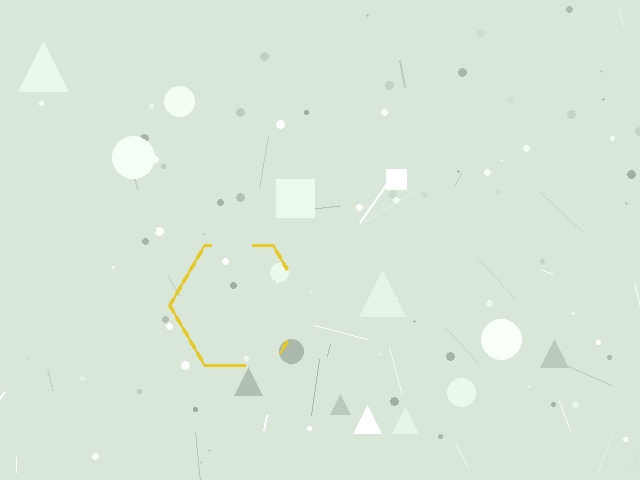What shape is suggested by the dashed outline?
The dashed outline suggests a hexagon.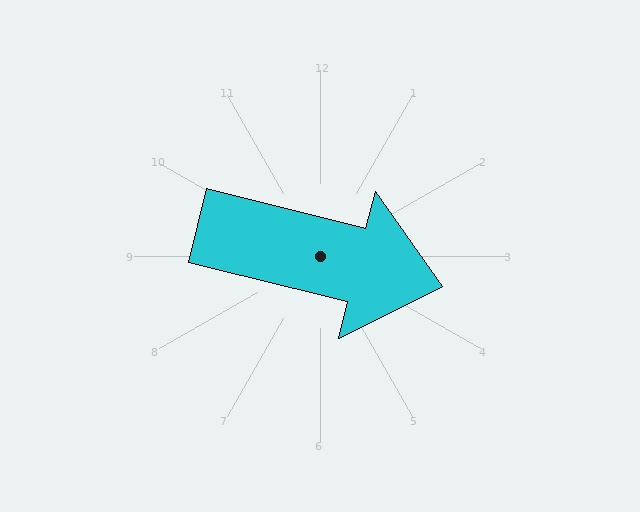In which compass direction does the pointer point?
East.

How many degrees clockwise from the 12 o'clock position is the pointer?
Approximately 104 degrees.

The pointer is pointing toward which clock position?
Roughly 3 o'clock.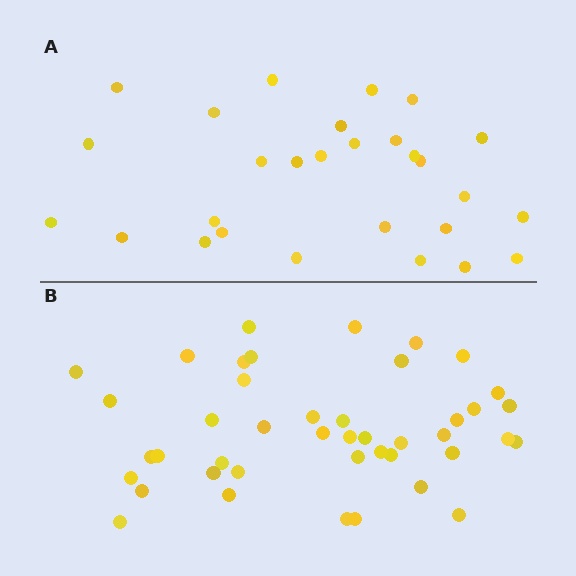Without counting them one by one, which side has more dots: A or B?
Region B (the bottom region) has more dots.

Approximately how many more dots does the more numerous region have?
Region B has approximately 15 more dots than region A.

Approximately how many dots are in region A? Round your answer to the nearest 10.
About 30 dots. (The exact count is 28, which rounds to 30.)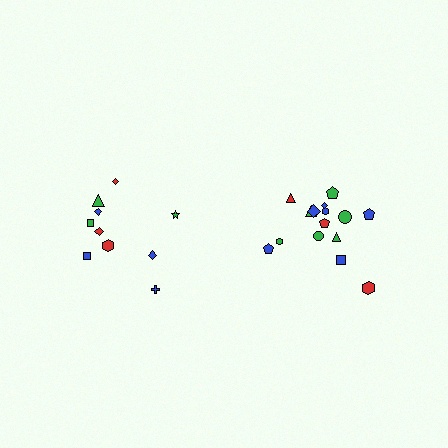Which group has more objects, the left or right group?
The right group.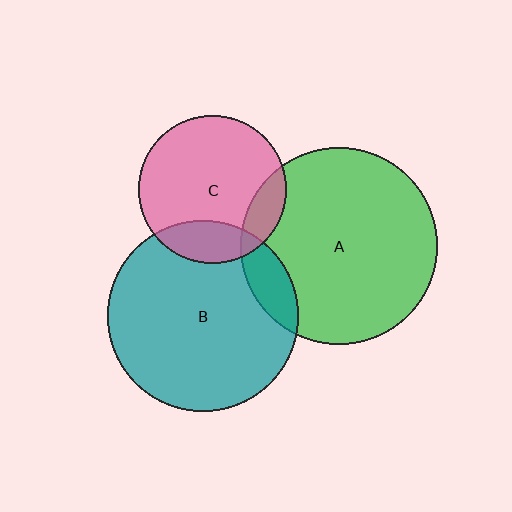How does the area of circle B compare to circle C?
Approximately 1.7 times.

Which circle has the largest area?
Circle A (green).